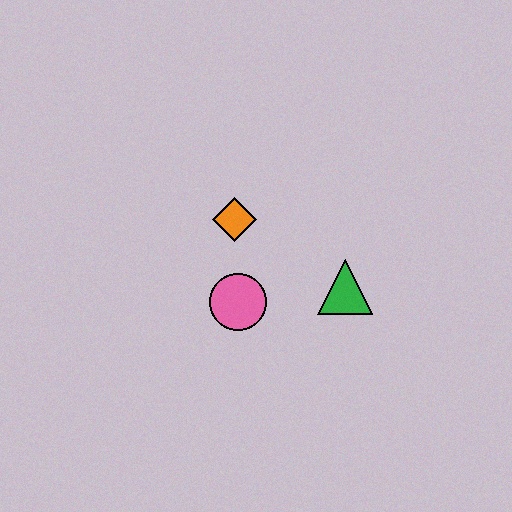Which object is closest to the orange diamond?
The pink circle is closest to the orange diamond.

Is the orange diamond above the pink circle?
Yes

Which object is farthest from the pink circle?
The green triangle is farthest from the pink circle.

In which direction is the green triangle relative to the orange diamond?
The green triangle is to the right of the orange diamond.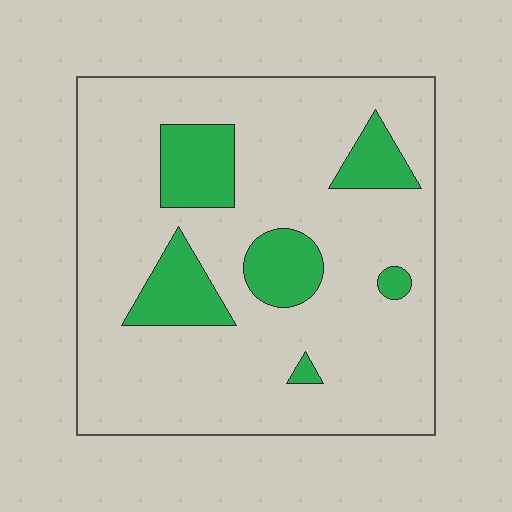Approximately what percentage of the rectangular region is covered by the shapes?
Approximately 15%.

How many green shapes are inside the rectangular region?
6.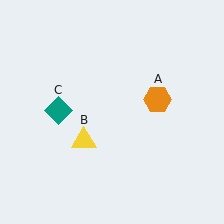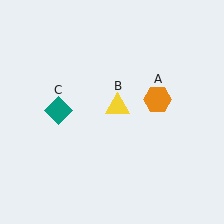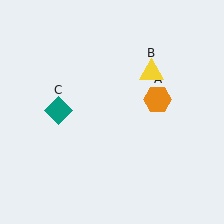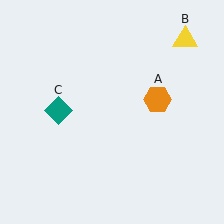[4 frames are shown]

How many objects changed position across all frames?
1 object changed position: yellow triangle (object B).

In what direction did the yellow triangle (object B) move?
The yellow triangle (object B) moved up and to the right.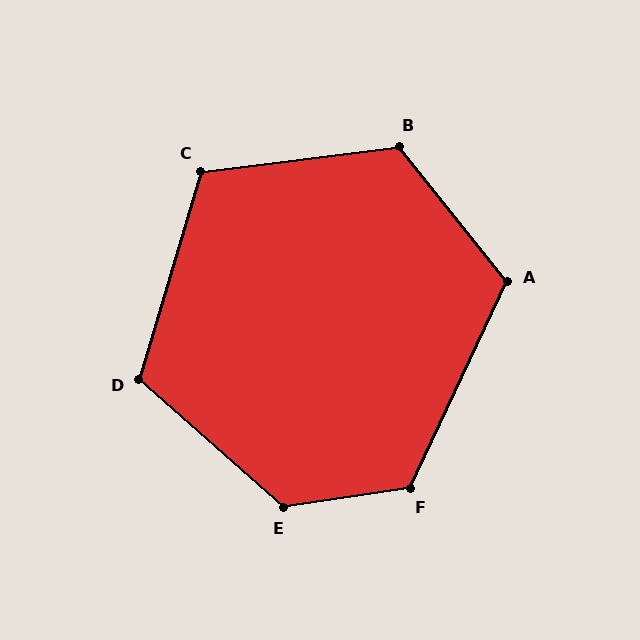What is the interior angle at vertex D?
Approximately 115 degrees (obtuse).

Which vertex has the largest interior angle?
E, at approximately 130 degrees.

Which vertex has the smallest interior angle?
C, at approximately 114 degrees.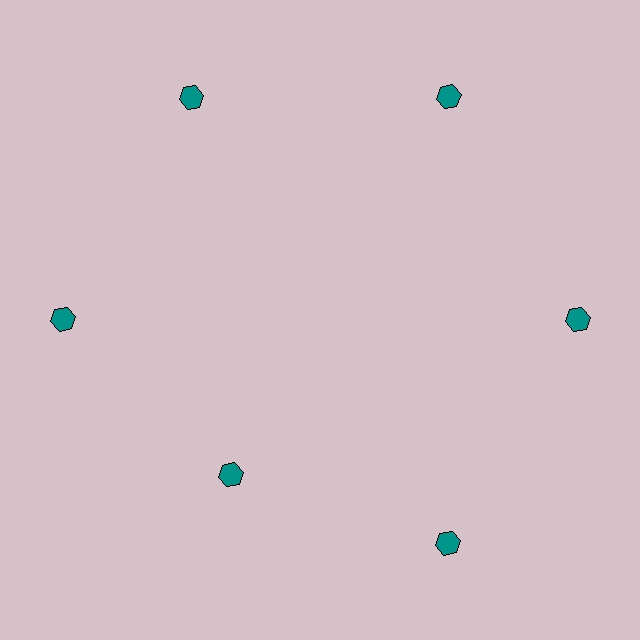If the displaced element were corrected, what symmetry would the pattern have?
It would have 6-fold rotational symmetry — the pattern would map onto itself every 60 degrees.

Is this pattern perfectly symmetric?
No. The 6 teal hexagons are arranged in a ring, but one element near the 7 o'clock position is pulled inward toward the center, breaking the 6-fold rotational symmetry.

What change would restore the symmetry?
The symmetry would be restored by moving it outward, back onto the ring so that all 6 hexagons sit at equal angles and equal distance from the center.